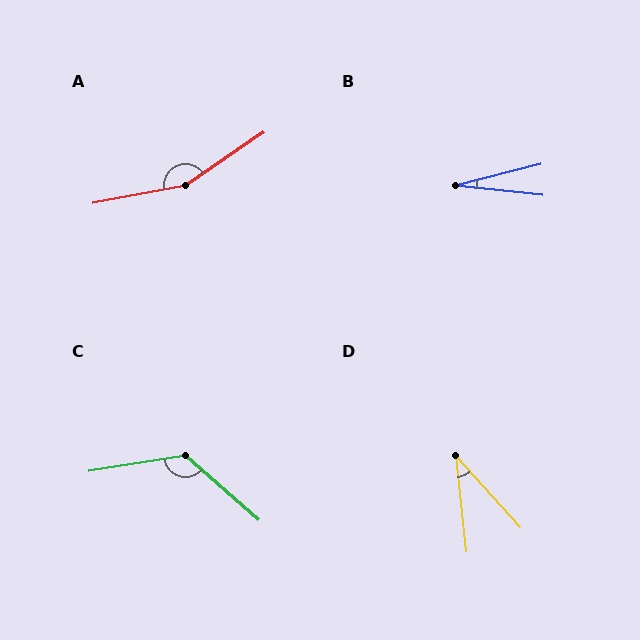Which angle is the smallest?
B, at approximately 21 degrees.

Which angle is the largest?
A, at approximately 157 degrees.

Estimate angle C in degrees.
Approximately 129 degrees.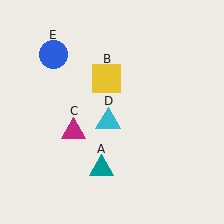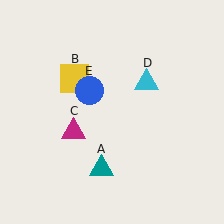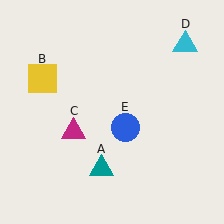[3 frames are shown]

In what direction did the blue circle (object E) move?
The blue circle (object E) moved down and to the right.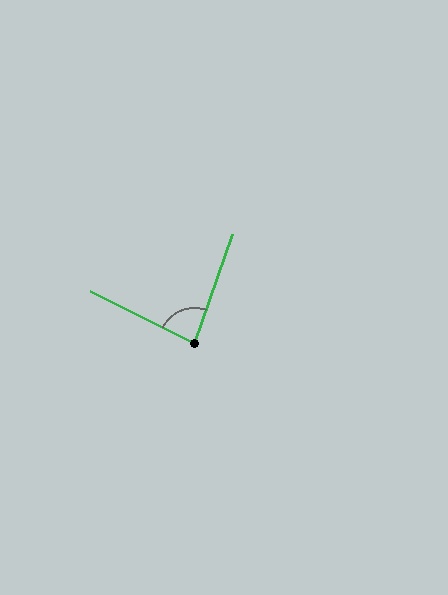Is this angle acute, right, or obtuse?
It is acute.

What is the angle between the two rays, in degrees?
Approximately 83 degrees.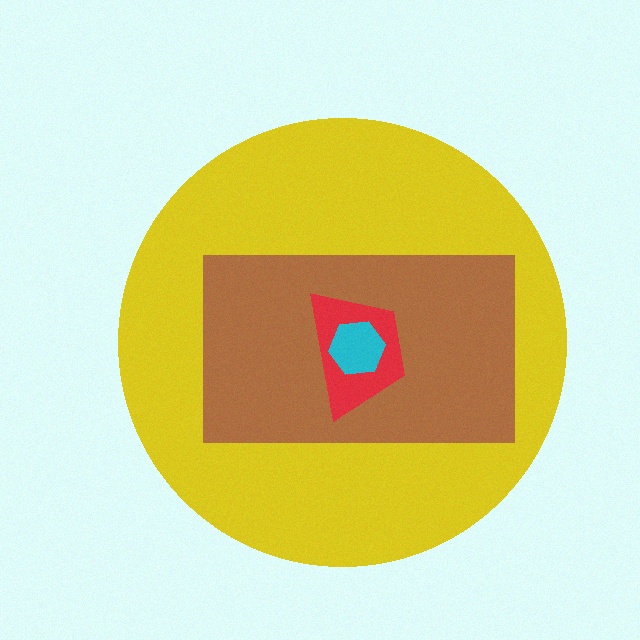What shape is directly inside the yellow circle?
The brown rectangle.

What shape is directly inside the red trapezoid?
The cyan hexagon.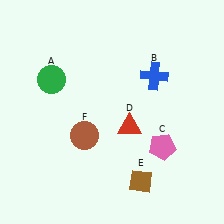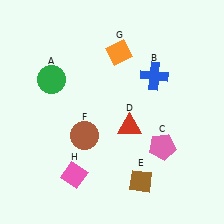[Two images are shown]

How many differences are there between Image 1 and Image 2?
There are 2 differences between the two images.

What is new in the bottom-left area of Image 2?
A pink diamond (H) was added in the bottom-left area of Image 2.